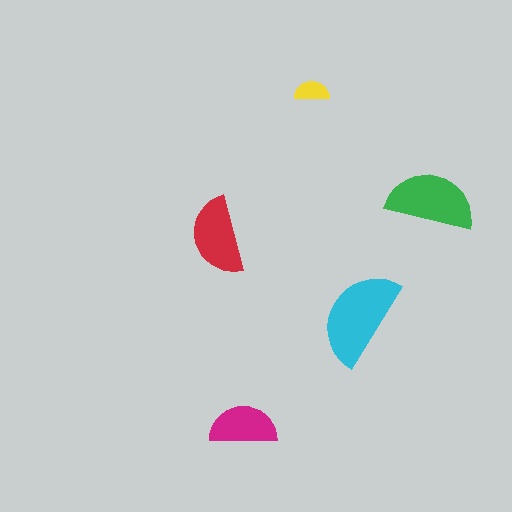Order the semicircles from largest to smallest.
the cyan one, the green one, the red one, the magenta one, the yellow one.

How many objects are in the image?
There are 5 objects in the image.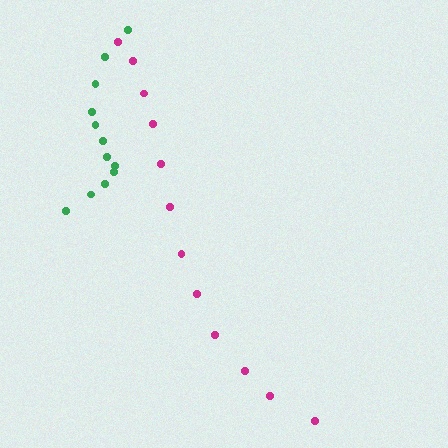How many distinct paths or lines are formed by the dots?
There are 2 distinct paths.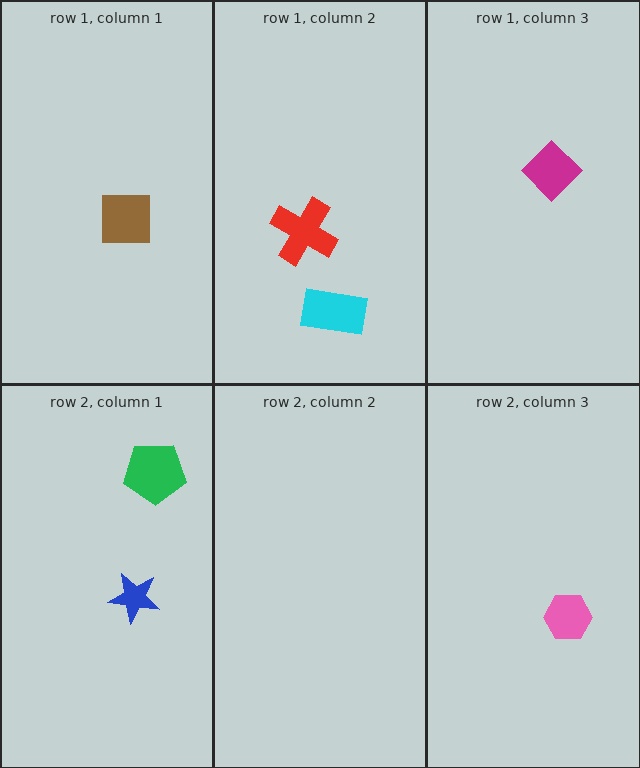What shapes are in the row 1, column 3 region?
The magenta diamond.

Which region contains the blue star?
The row 2, column 1 region.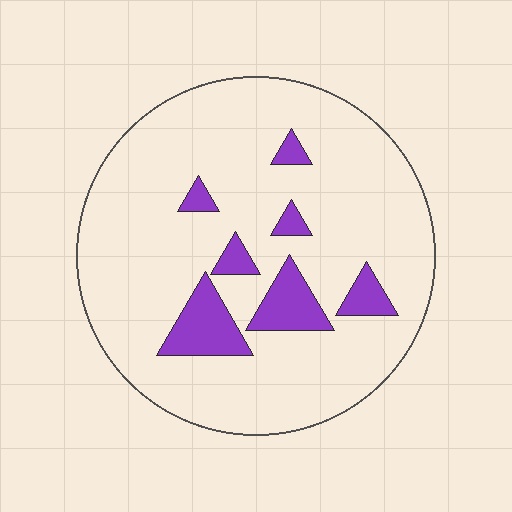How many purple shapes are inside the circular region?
7.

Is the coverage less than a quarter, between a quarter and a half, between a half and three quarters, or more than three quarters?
Less than a quarter.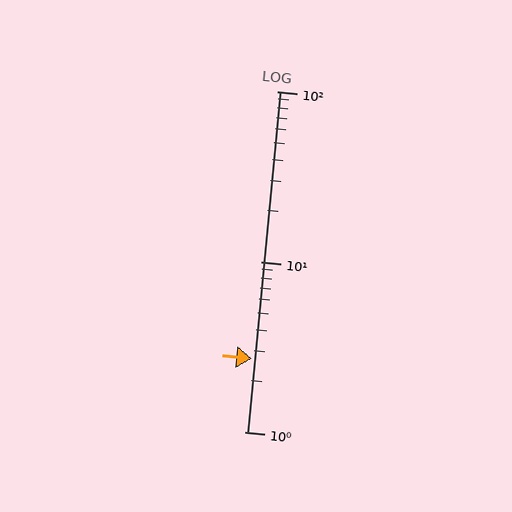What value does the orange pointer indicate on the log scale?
The pointer indicates approximately 2.7.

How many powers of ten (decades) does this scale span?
The scale spans 2 decades, from 1 to 100.